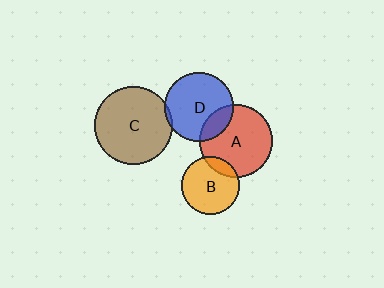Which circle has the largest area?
Circle C (brown).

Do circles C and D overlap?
Yes.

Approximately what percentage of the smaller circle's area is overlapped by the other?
Approximately 5%.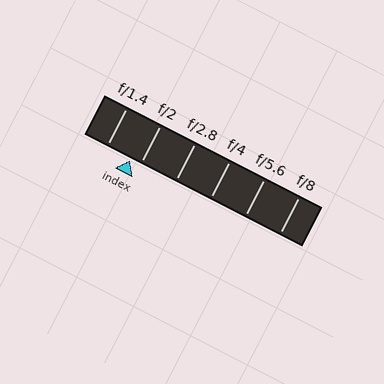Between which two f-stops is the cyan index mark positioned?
The index mark is between f/1.4 and f/2.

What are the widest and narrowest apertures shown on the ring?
The widest aperture shown is f/1.4 and the narrowest is f/8.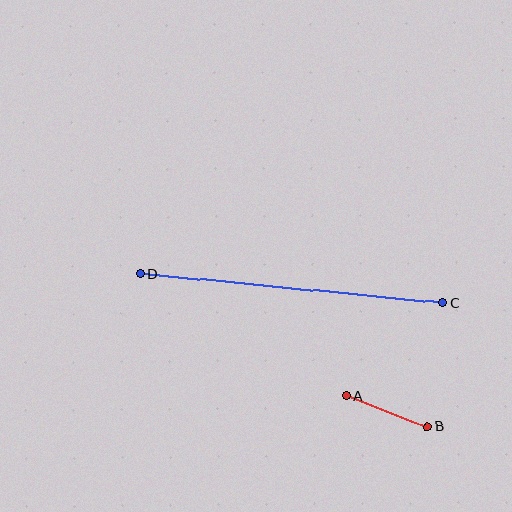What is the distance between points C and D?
The distance is approximately 304 pixels.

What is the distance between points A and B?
The distance is approximately 86 pixels.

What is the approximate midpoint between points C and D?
The midpoint is at approximately (292, 288) pixels.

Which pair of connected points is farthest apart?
Points C and D are farthest apart.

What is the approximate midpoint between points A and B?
The midpoint is at approximately (387, 411) pixels.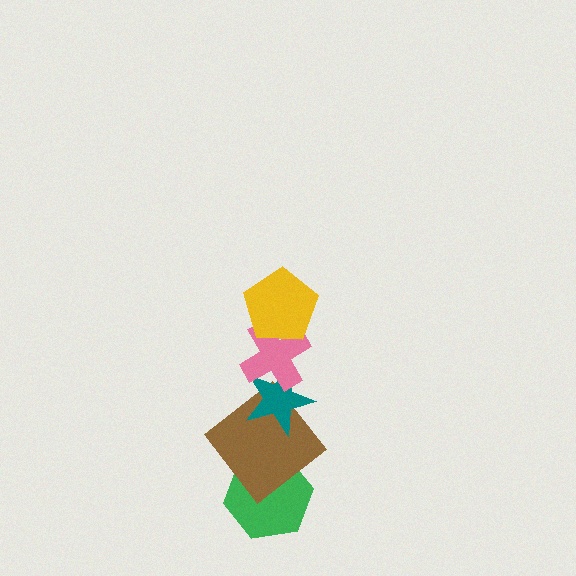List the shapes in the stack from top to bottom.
From top to bottom: the yellow pentagon, the pink cross, the teal star, the brown diamond, the green hexagon.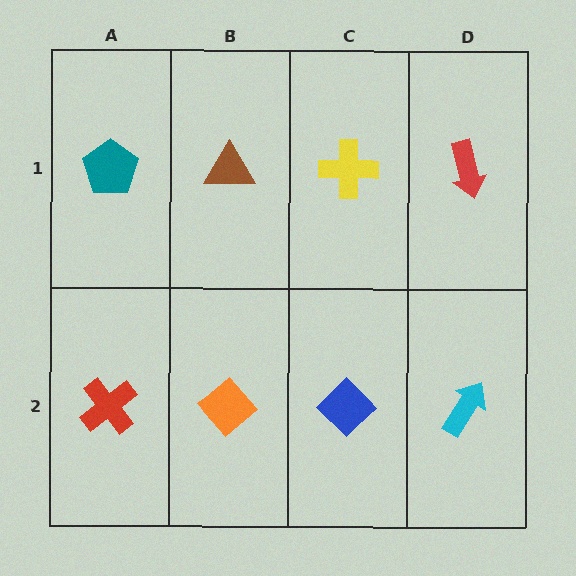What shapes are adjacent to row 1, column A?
A red cross (row 2, column A), a brown triangle (row 1, column B).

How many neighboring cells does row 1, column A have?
2.